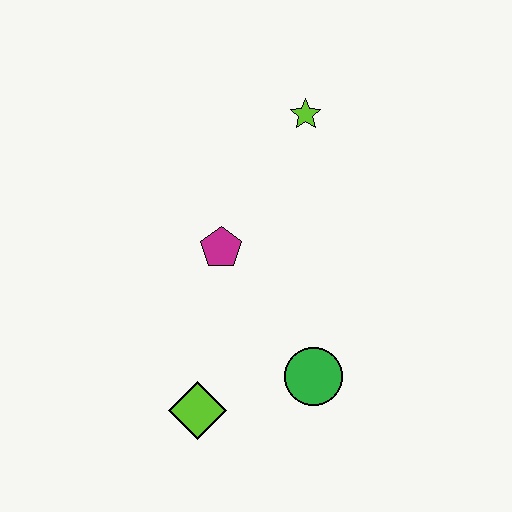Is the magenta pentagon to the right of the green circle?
No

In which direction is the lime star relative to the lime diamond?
The lime star is above the lime diamond.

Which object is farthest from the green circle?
The lime star is farthest from the green circle.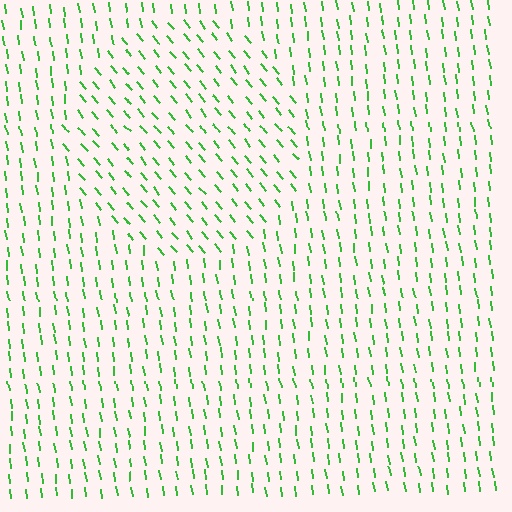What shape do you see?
I see a circle.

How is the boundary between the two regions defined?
The boundary is defined purely by a change in line orientation (approximately 32 degrees difference). All lines are the same color and thickness.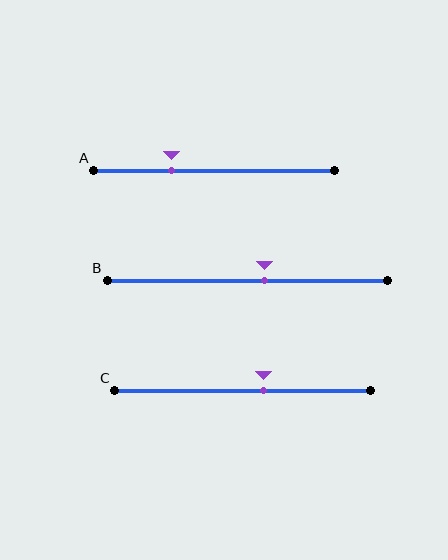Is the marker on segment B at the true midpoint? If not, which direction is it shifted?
No, the marker on segment B is shifted to the right by about 6% of the segment length.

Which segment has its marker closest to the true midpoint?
Segment B has its marker closest to the true midpoint.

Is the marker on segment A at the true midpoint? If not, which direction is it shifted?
No, the marker on segment A is shifted to the left by about 18% of the segment length.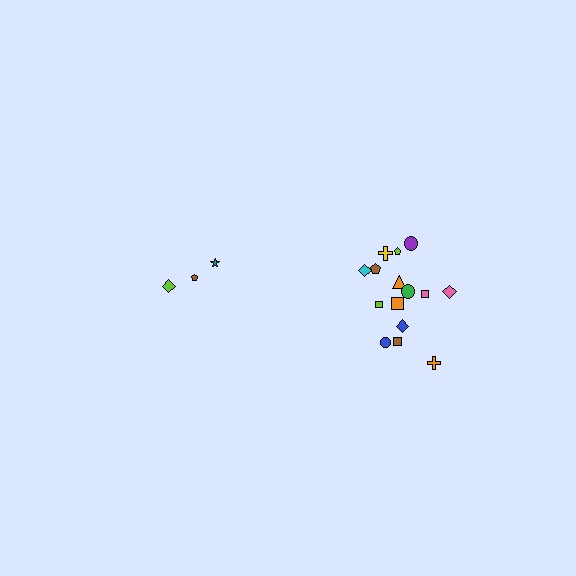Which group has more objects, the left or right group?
The right group.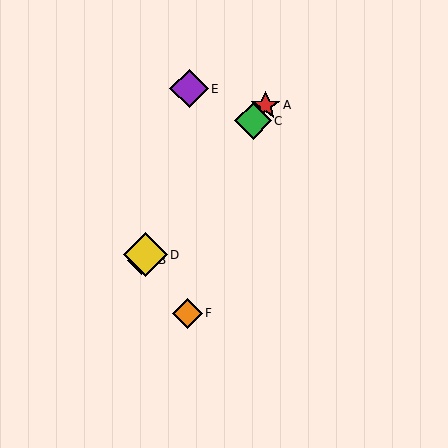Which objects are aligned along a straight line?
Objects A, B, C, D are aligned along a straight line.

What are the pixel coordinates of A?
Object A is at (266, 105).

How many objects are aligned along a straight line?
4 objects (A, B, C, D) are aligned along a straight line.